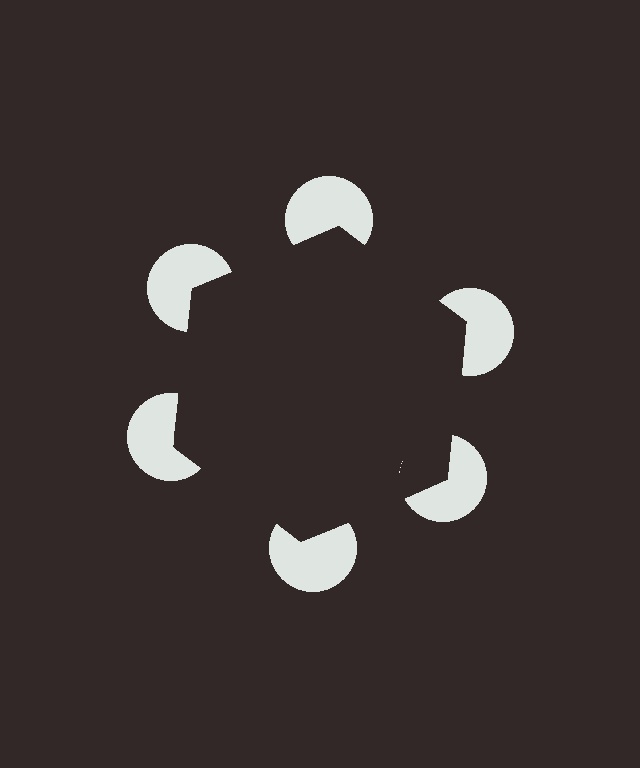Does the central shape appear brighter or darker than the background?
It typically appears slightly darker than the background, even though no actual brightness change is drawn.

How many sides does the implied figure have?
6 sides.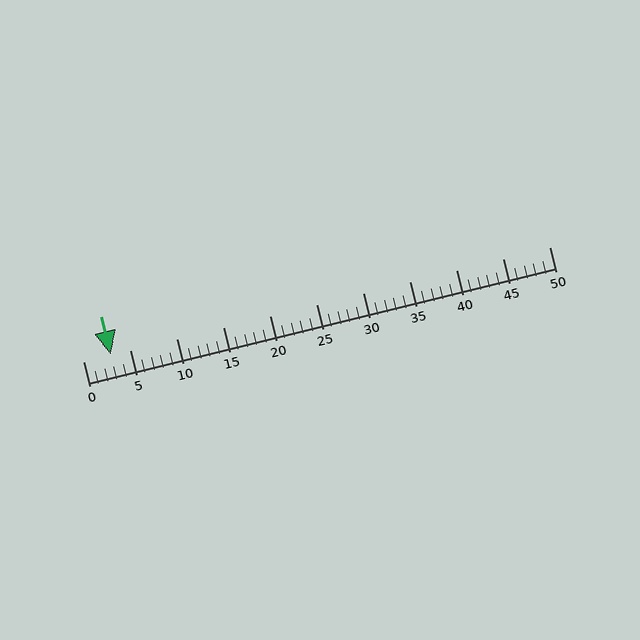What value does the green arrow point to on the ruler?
The green arrow points to approximately 3.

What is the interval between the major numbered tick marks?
The major tick marks are spaced 5 units apart.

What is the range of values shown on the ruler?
The ruler shows values from 0 to 50.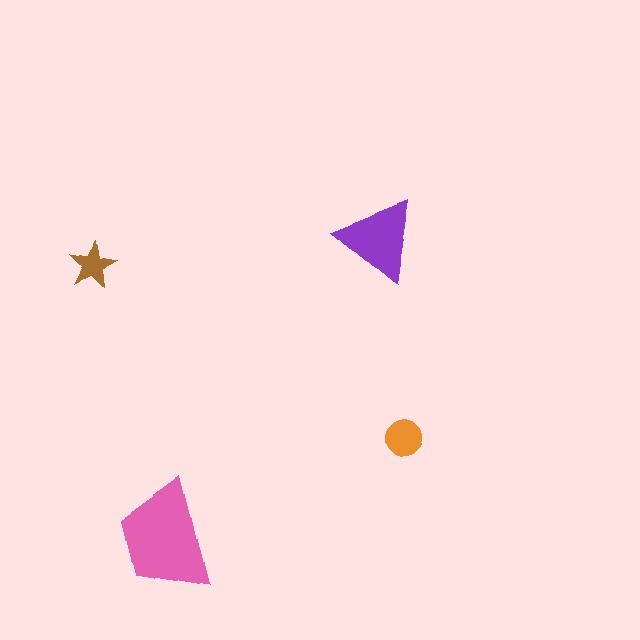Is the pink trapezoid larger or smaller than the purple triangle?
Larger.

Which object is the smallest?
The brown star.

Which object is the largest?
The pink trapezoid.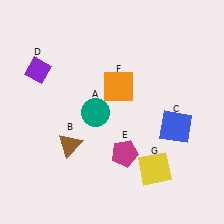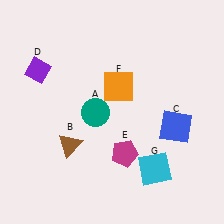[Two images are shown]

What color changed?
The square (G) changed from yellow in Image 1 to cyan in Image 2.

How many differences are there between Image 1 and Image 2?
There is 1 difference between the two images.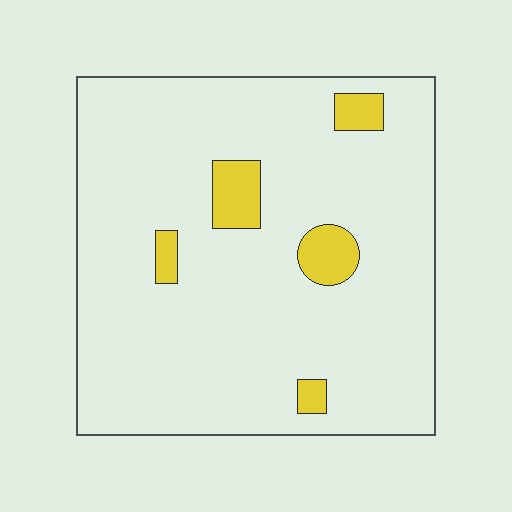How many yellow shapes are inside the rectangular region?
5.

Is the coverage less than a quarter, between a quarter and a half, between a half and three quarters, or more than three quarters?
Less than a quarter.